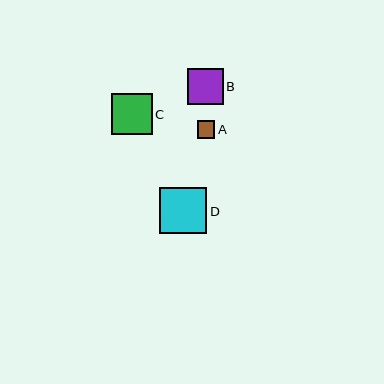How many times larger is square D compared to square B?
Square D is approximately 1.3 times the size of square B.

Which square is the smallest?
Square A is the smallest with a size of approximately 17 pixels.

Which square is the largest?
Square D is the largest with a size of approximately 47 pixels.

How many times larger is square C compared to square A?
Square C is approximately 2.3 times the size of square A.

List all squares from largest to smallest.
From largest to smallest: D, C, B, A.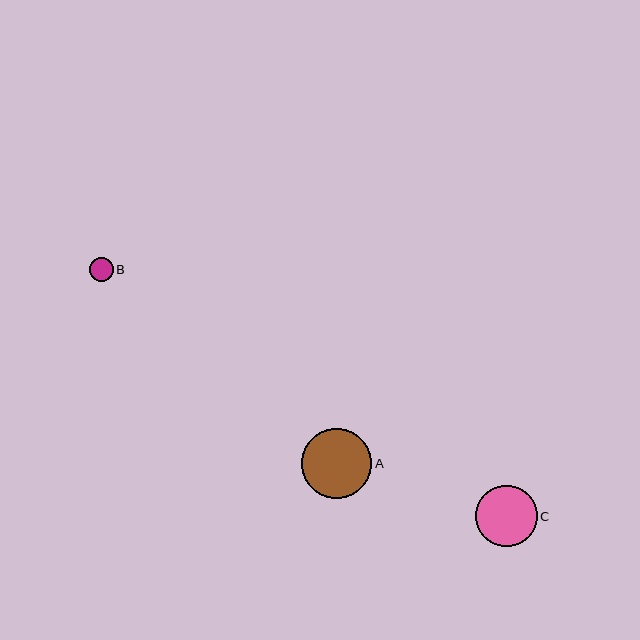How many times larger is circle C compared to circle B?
Circle C is approximately 2.6 times the size of circle B.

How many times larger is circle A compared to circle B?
Circle A is approximately 3.0 times the size of circle B.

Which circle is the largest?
Circle A is the largest with a size of approximately 70 pixels.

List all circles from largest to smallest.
From largest to smallest: A, C, B.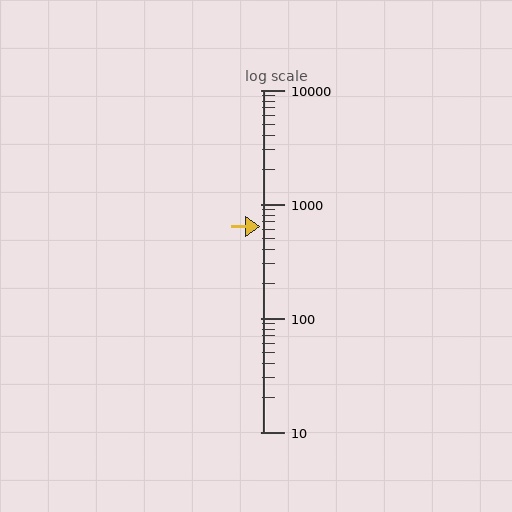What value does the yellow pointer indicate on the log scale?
The pointer indicates approximately 640.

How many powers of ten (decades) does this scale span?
The scale spans 3 decades, from 10 to 10000.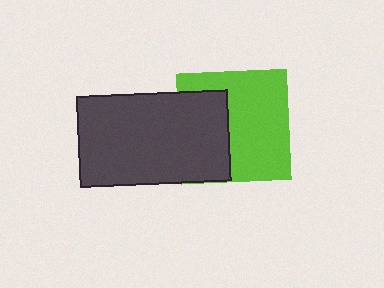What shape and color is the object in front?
The object in front is a dark gray rectangle.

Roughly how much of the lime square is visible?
About half of it is visible (roughly 62%).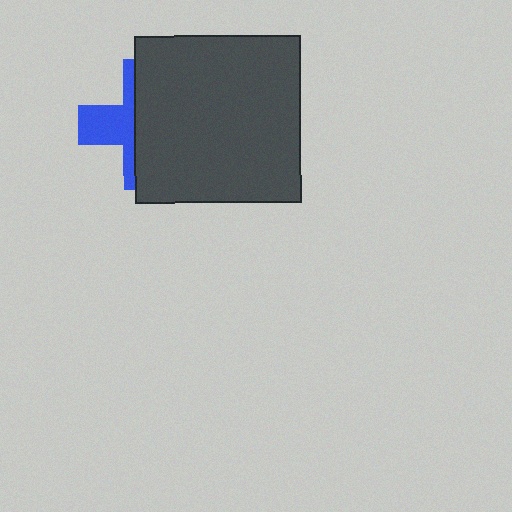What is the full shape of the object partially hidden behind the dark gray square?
The partially hidden object is a blue cross.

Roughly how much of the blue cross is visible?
A small part of it is visible (roughly 38%).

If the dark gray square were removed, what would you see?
You would see the complete blue cross.